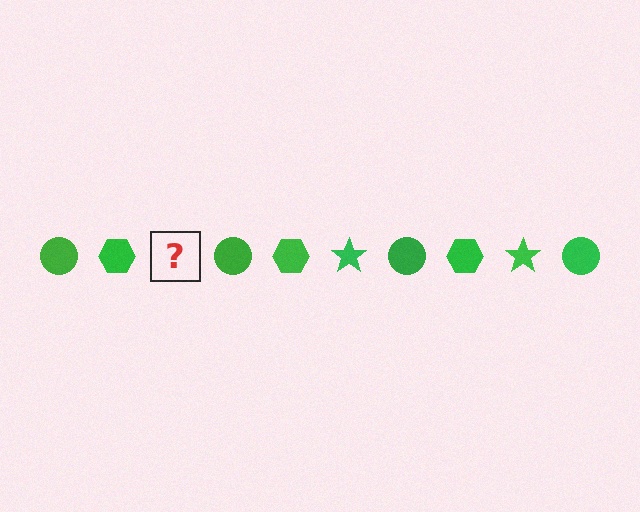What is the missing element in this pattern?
The missing element is a green star.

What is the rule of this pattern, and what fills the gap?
The rule is that the pattern cycles through circle, hexagon, star shapes in green. The gap should be filled with a green star.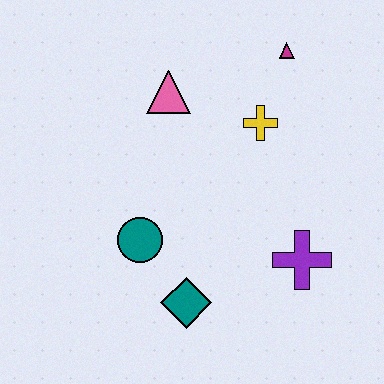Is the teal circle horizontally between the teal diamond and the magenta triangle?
No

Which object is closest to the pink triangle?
The yellow cross is closest to the pink triangle.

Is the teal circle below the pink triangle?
Yes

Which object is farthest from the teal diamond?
The magenta triangle is farthest from the teal diamond.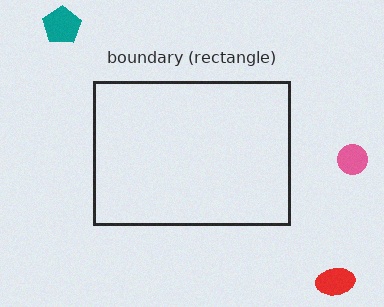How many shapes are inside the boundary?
0 inside, 3 outside.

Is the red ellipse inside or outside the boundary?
Outside.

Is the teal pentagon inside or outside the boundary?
Outside.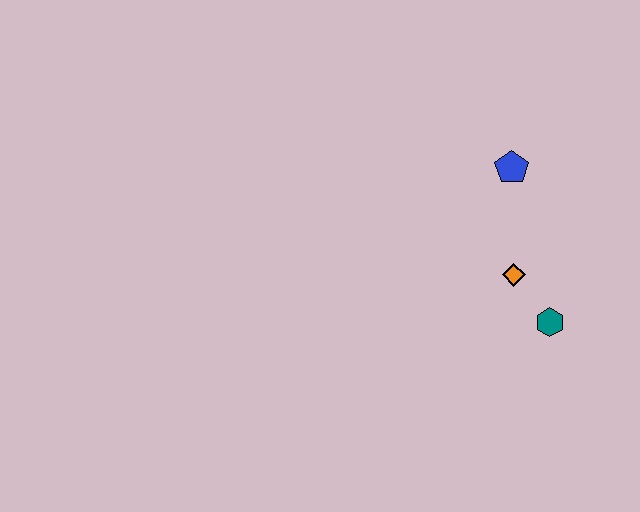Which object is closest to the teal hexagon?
The orange diamond is closest to the teal hexagon.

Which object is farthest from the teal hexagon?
The blue pentagon is farthest from the teal hexagon.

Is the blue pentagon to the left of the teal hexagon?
Yes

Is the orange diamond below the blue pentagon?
Yes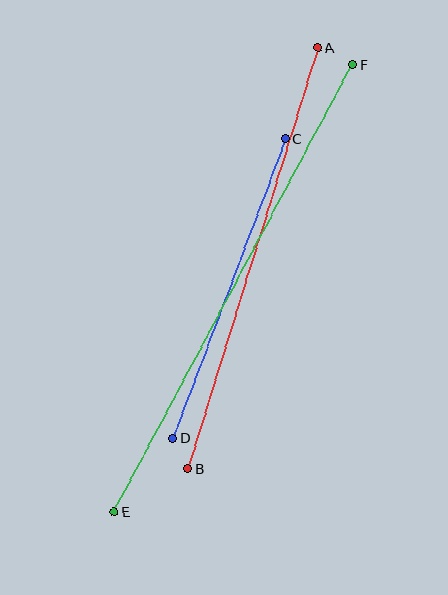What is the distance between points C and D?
The distance is approximately 320 pixels.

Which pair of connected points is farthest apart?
Points E and F are farthest apart.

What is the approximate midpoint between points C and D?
The midpoint is at approximately (229, 288) pixels.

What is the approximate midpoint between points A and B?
The midpoint is at approximately (253, 258) pixels.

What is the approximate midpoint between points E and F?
The midpoint is at approximately (233, 288) pixels.